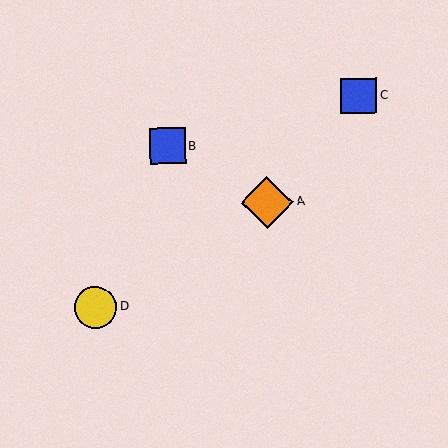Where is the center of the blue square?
The center of the blue square is at (168, 146).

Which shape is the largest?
The orange diamond (labeled A) is the largest.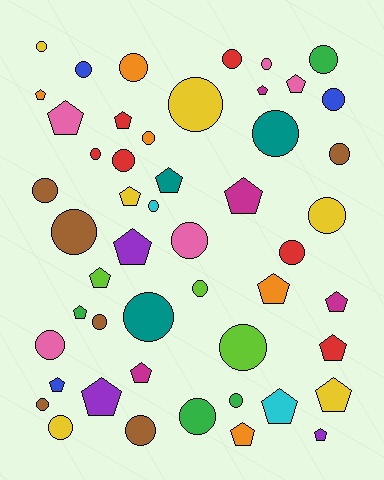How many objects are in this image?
There are 50 objects.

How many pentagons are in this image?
There are 21 pentagons.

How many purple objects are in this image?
There are 3 purple objects.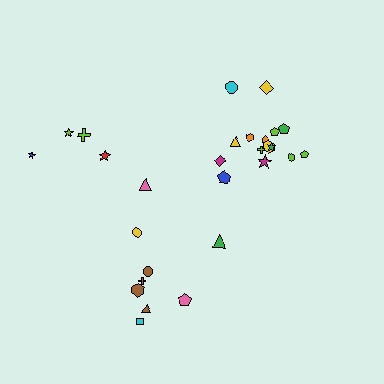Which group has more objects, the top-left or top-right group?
The top-right group.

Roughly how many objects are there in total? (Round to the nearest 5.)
Roughly 30 objects in total.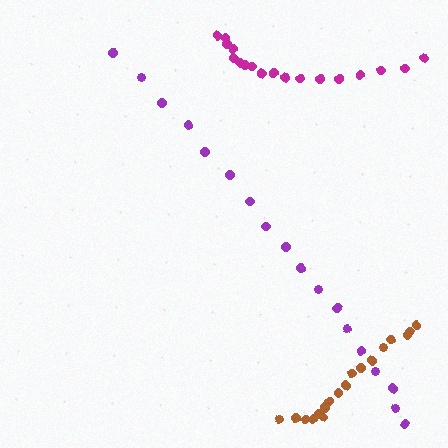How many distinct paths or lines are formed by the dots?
There are 3 distinct paths.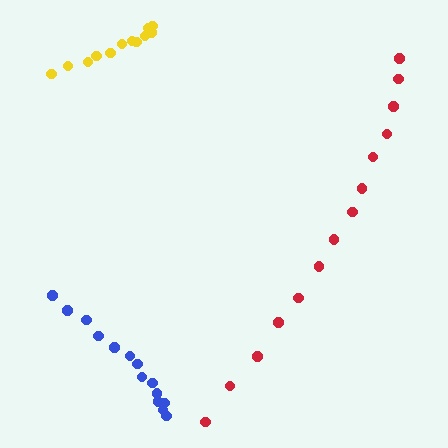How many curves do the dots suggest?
There are 3 distinct paths.